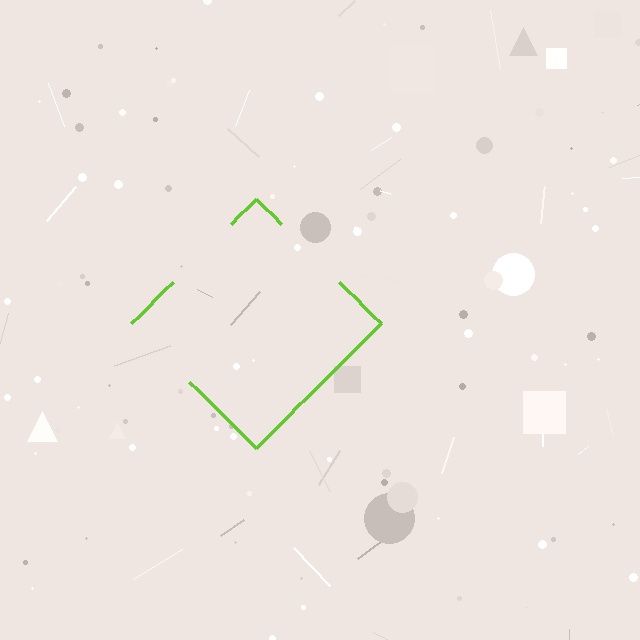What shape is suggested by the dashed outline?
The dashed outline suggests a diamond.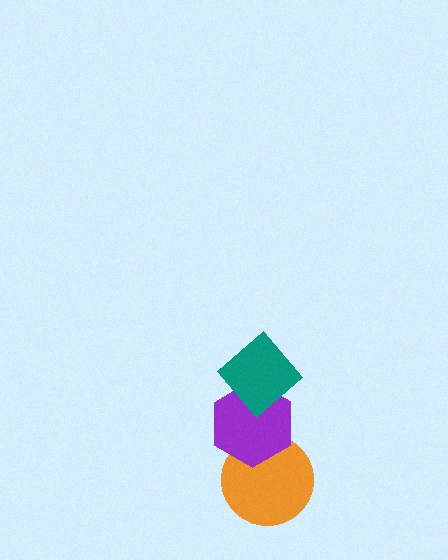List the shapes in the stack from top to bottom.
From top to bottom: the teal diamond, the purple hexagon, the orange circle.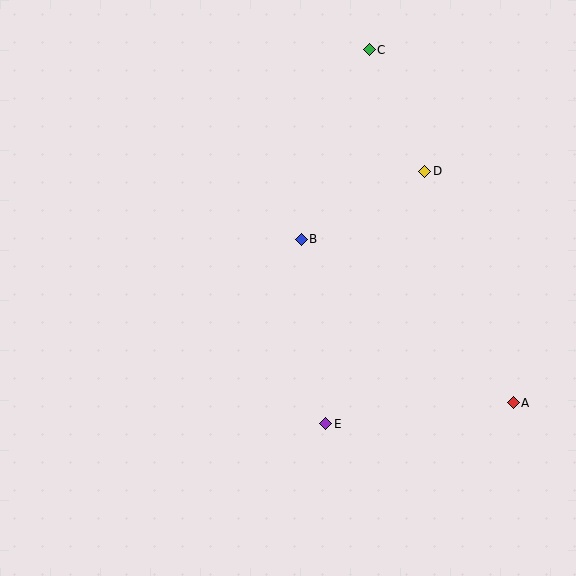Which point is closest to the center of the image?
Point B at (301, 239) is closest to the center.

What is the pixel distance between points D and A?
The distance between D and A is 248 pixels.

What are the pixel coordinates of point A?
Point A is at (513, 403).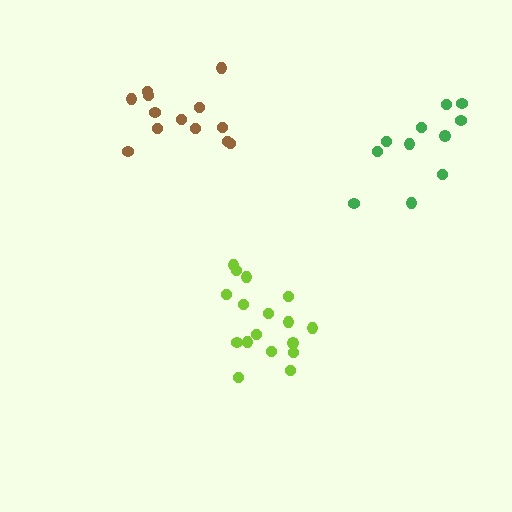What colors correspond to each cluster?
The clusters are colored: lime, green, brown.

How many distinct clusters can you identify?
There are 3 distinct clusters.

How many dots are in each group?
Group 1: 17 dots, Group 2: 11 dots, Group 3: 13 dots (41 total).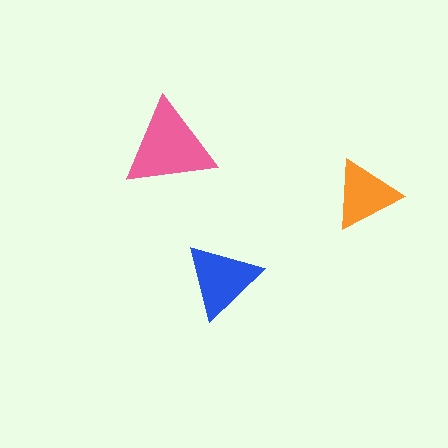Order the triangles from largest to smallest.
the pink one, the blue one, the orange one.